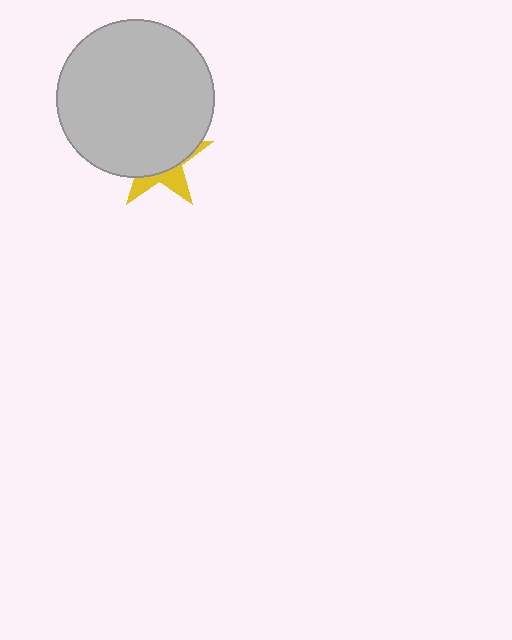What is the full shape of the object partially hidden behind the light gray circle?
The partially hidden object is a yellow star.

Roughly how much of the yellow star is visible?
A small part of it is visible (roughly 32%).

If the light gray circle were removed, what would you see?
You would see the complete yellow star.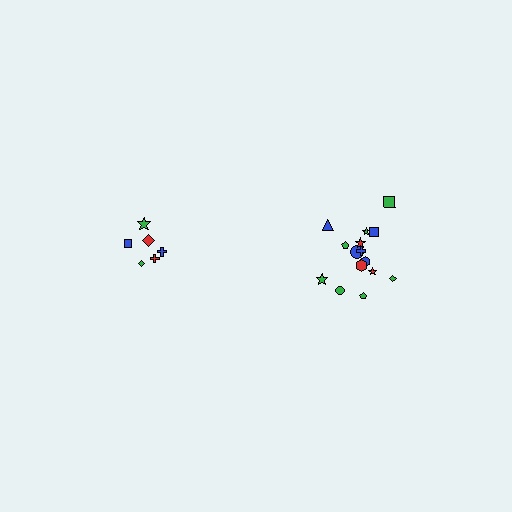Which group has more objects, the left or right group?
The right group.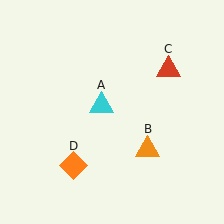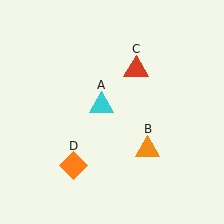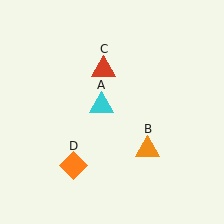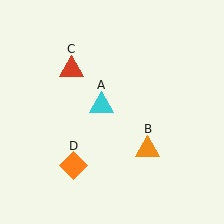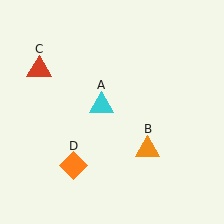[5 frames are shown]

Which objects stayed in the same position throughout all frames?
Cyan triangle (object A) and orange triangle (object B) and orange diamond (object D) remained stationary.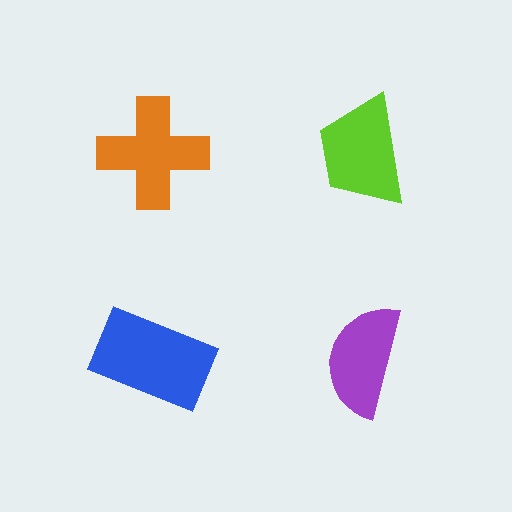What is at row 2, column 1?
A blue rectangle.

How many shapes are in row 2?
2 shapes.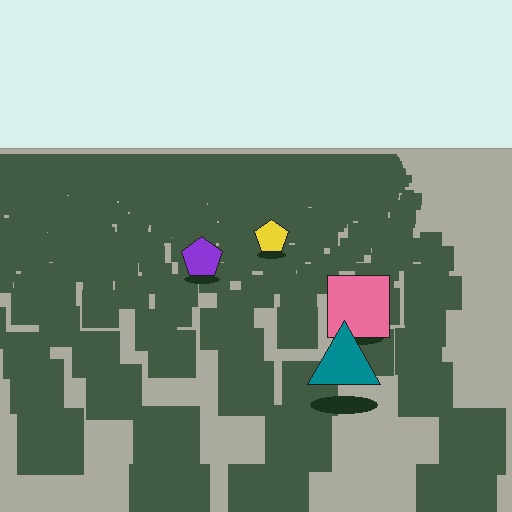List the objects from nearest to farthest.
From nearest to farthest: the teal triangle, the pink square, the purple pentagon, the yellow pentagon.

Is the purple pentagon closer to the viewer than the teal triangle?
No. The teal triangle is closer — you can tell from the texture gradient: the ground texture is coarser near it.